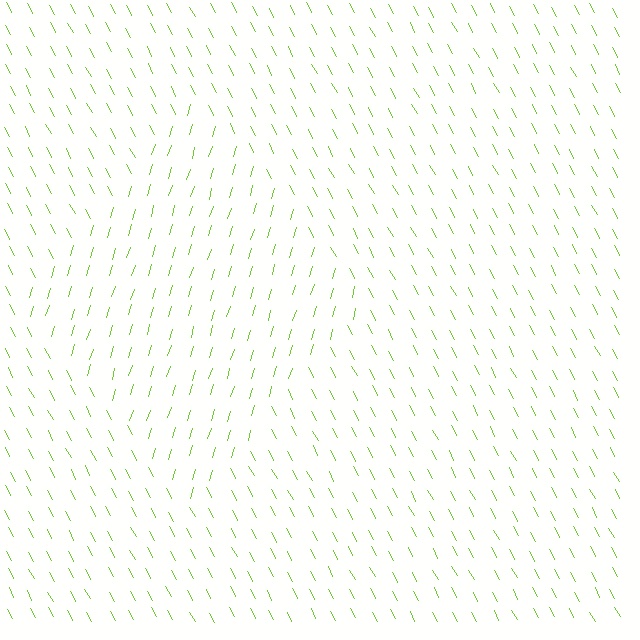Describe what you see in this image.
The image is filled with small lime line segments. A diamond region in the image has lines oriented differently from the surrounding lines, creating a visible texture boundary.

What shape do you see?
I see a diamond.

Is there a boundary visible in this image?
Yes, there is a texture boundary formed by a change in line orientation.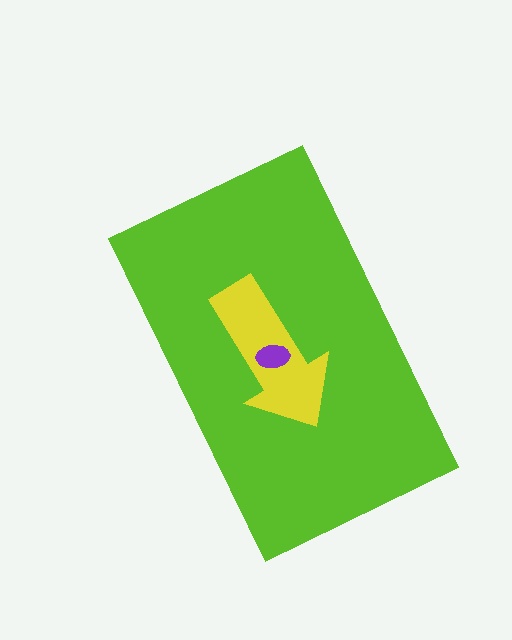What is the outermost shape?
The lime rectangle.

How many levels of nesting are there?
3.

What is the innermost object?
The purple ellipse.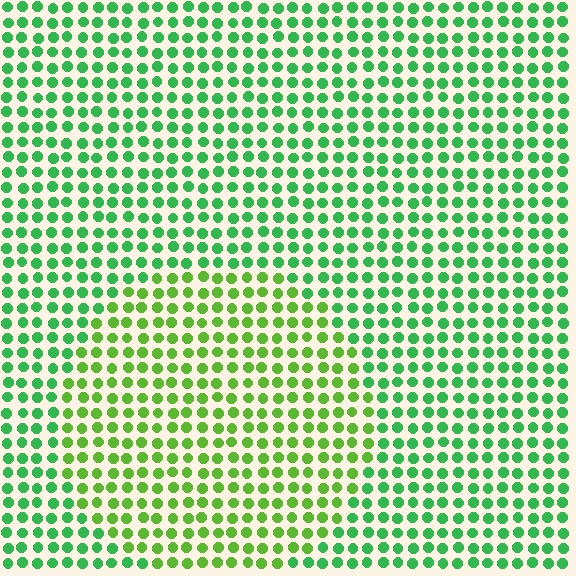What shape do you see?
I see a circle.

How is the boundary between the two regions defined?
The boundary is defined purely by a slight shift in hue (about 32 degrees). Spacing, size, and orientation are identical on both sides.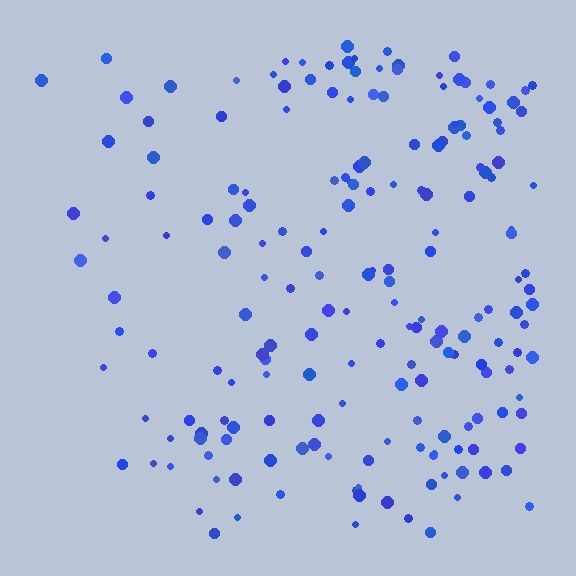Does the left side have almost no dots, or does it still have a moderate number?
Still a moderate number, just noticeably fewer than the right.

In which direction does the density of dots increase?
From left to right, with the right side densest.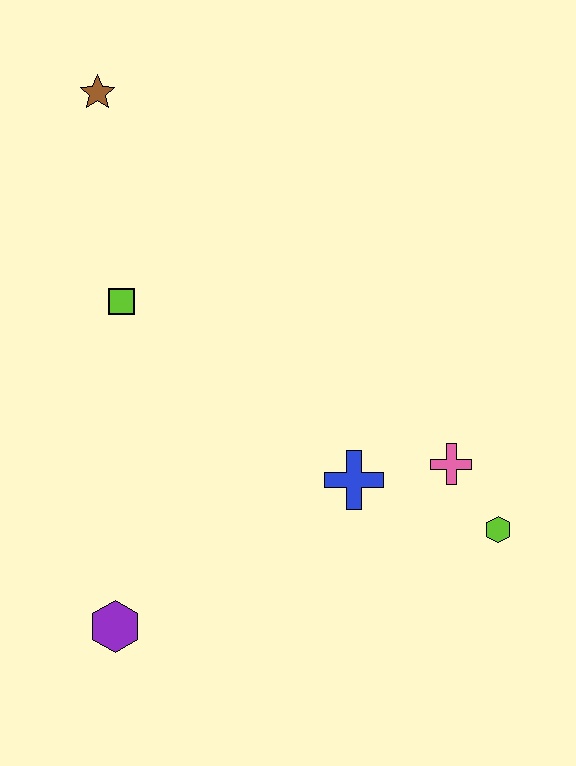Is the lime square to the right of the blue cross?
No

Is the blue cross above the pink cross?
No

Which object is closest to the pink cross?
The lime hexagon is closest to the pink cross.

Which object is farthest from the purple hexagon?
The brown star is farthest from the purple hexagon.